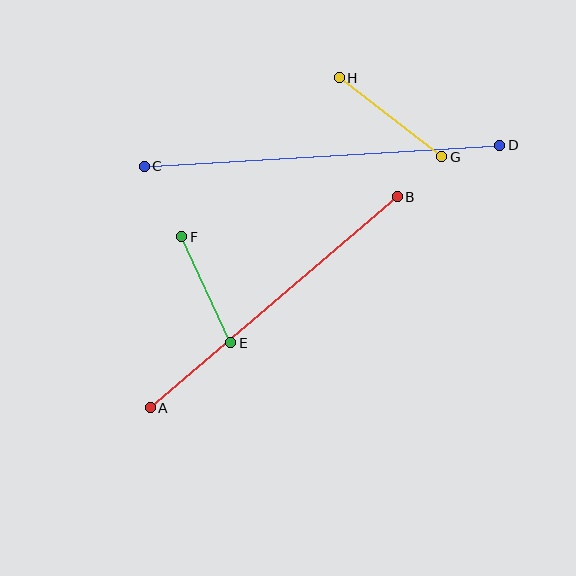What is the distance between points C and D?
The distance is approximately 356 pixels.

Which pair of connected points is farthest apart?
Points C and D are farthest apart.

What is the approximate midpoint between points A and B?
The midpoint is at approximately (274, 302) pixels.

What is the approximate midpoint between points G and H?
The midpoint is at approximately (391, 117) pixels.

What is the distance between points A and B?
The distance is approximately 325 pixels.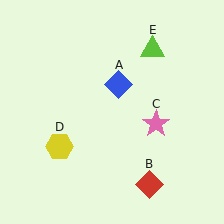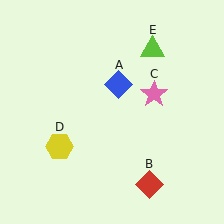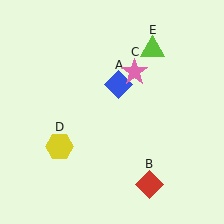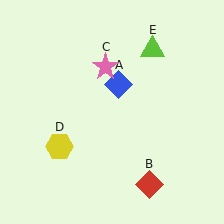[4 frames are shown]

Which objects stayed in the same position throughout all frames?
Blue diamond (object A) and red diamond (object B) and yellow hexagon (object D) and lime triangle (object E) remained stationary.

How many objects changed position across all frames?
1 object changed position: pink star (object C).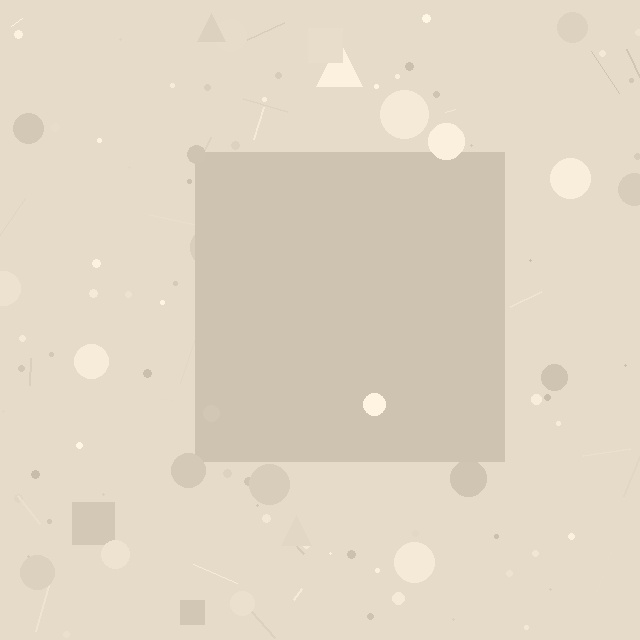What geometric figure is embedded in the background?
A square is embedded in the background.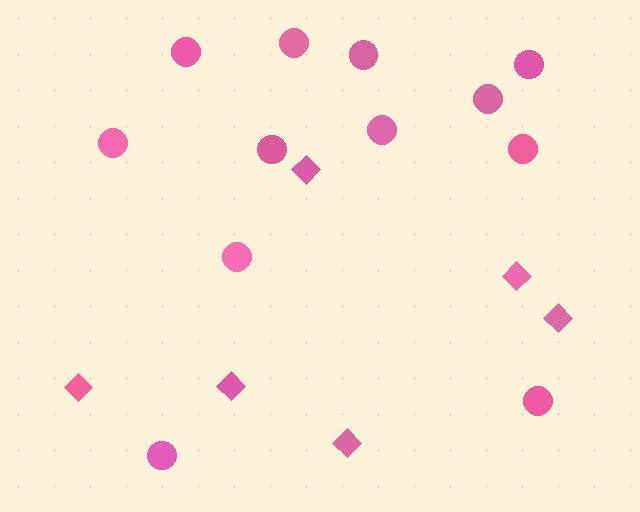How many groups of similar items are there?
There are 2 groups: one group of circles (12) and one group of diamonds (6).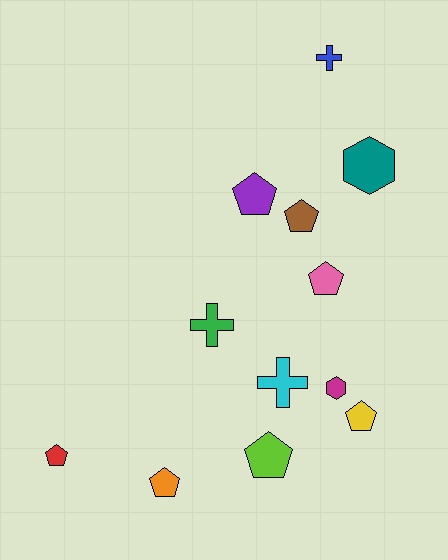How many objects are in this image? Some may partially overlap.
There are 12 objects.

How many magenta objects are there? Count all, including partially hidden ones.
There is 1 magenta object.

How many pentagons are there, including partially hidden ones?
There are 7 pentagons.